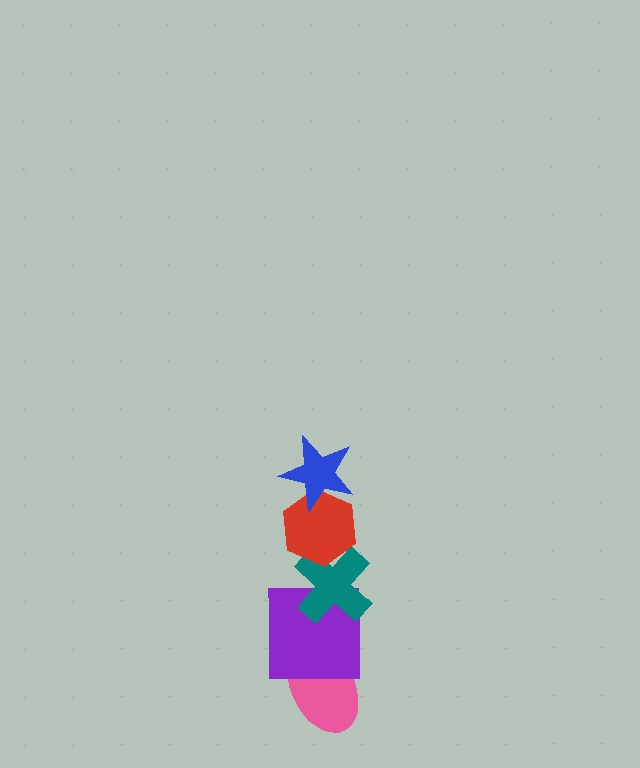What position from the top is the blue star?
The blue star is 1st from the top.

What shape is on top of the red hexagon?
The blue star is on top of the red hexagon.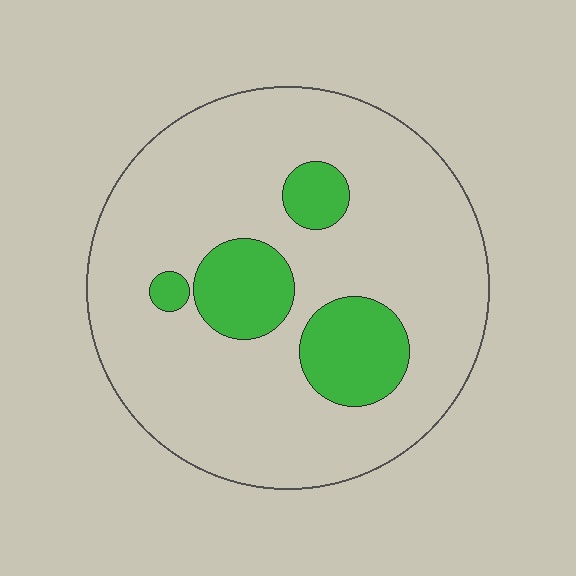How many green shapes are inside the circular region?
4.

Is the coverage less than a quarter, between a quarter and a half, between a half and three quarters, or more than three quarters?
Less than a quarter.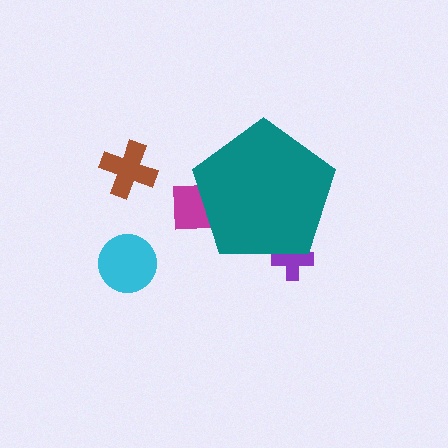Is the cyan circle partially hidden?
No, the cyan circle is fully visible.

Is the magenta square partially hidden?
Yes, the magenta square is partially hidden behind the teal pentagon.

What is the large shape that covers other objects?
A teal pentagon.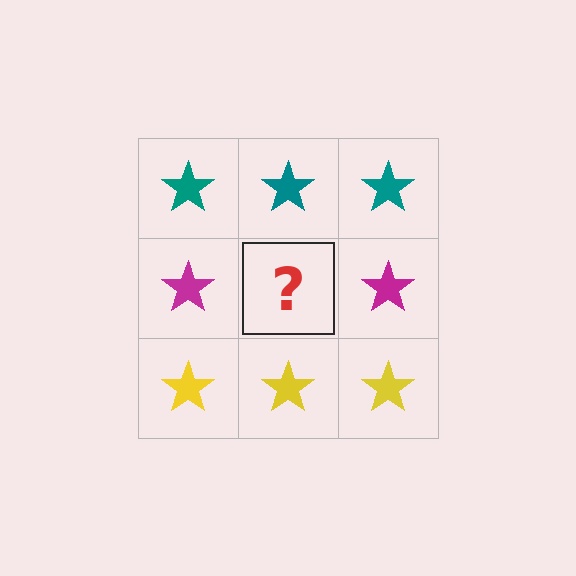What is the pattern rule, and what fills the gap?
The rule is that each row has a consistent color. The gap should be filled with a magenta star.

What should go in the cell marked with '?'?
The missing cell should contain a magenta star.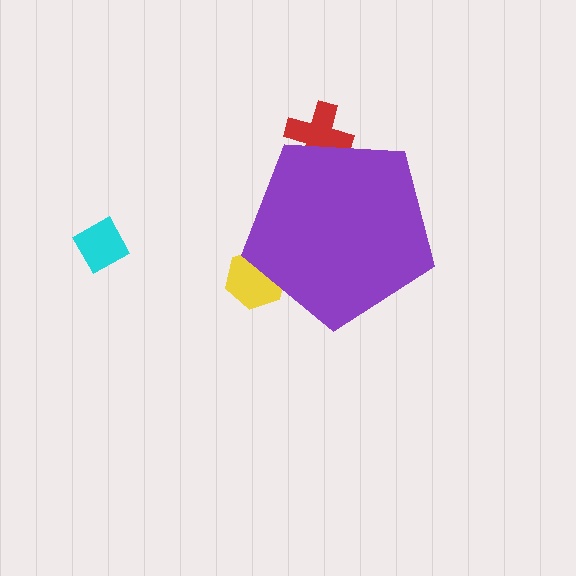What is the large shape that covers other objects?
A purple pentagon.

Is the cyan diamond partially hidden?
No, the cyan diamond is fully visible.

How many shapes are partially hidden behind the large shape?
2 shapes are partially hidden.